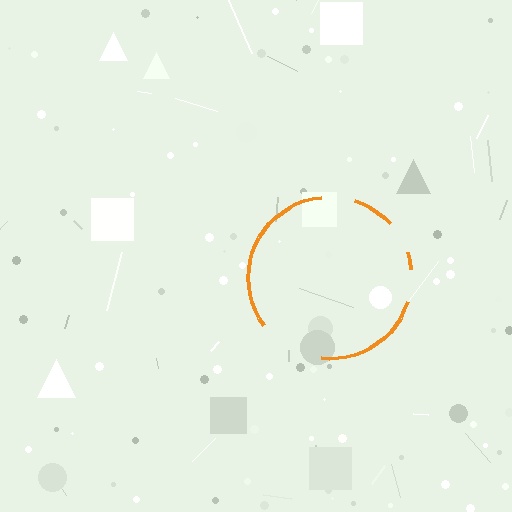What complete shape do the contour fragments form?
The contour fragments form a circle.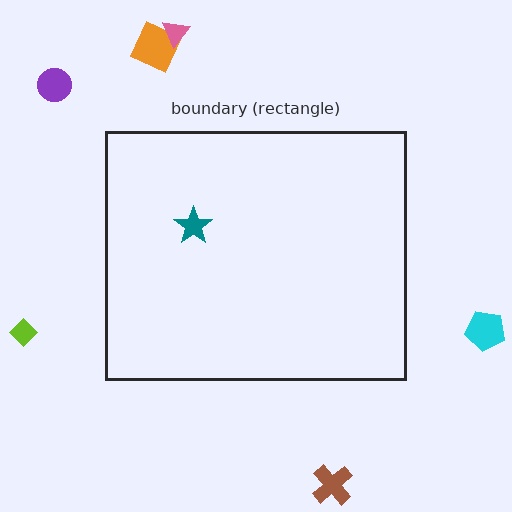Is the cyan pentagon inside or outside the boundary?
Outside.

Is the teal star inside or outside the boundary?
Inside.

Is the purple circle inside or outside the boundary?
Outside.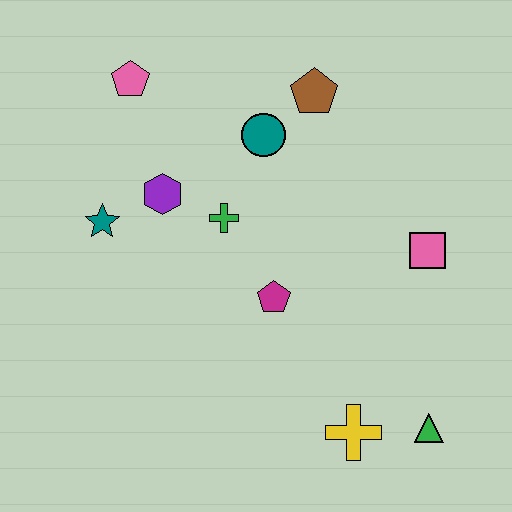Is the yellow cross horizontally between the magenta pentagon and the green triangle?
Yes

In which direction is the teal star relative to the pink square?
The teal star is to the left of the pink square.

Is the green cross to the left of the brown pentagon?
Yes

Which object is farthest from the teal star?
The green triangle is farthest from the teal star.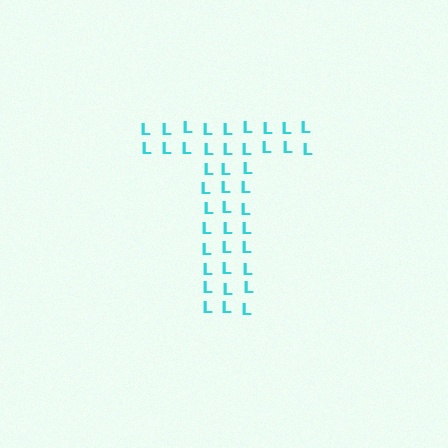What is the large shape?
The large shape is the letter T.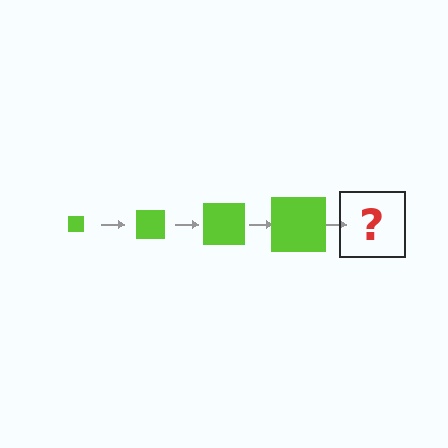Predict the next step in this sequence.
The next step is a lime square, larger than the previous one.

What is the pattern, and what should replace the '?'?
The pattern is that the square gets progressively larger each step. The '?' should be a lime square, larger than the previous one.